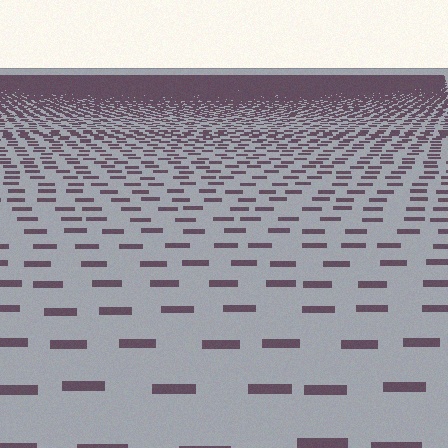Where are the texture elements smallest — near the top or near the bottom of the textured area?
Near the top.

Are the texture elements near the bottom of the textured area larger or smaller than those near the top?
Larger. Near the bottom, elements are closer to the viewer and appear at a bigger on-screen size.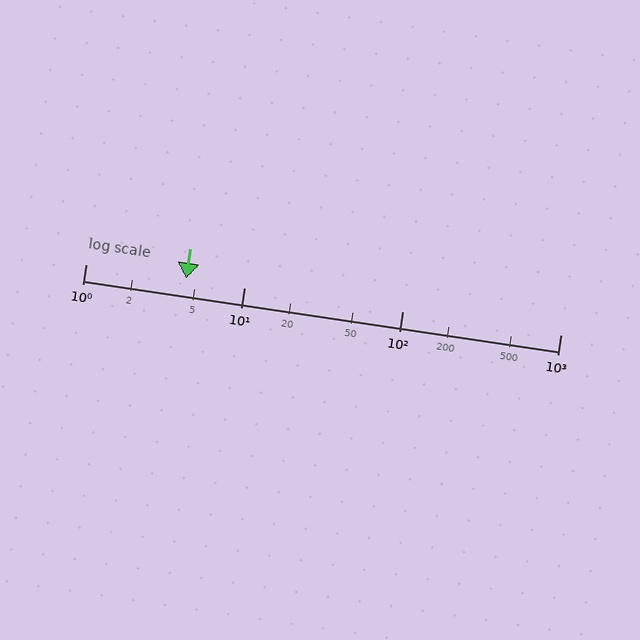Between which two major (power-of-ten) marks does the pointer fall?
The pointer is between 1 and 10.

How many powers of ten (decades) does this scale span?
The scale spans 3 decades, from 1 to 1000.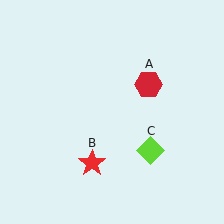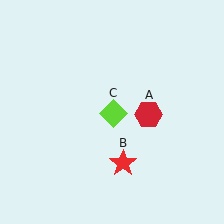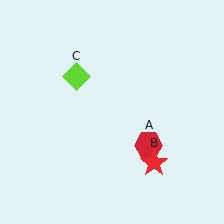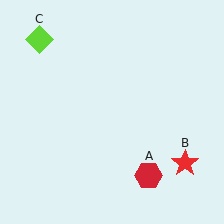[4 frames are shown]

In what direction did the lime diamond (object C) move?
The lime diamond (object C) moved up and to the left.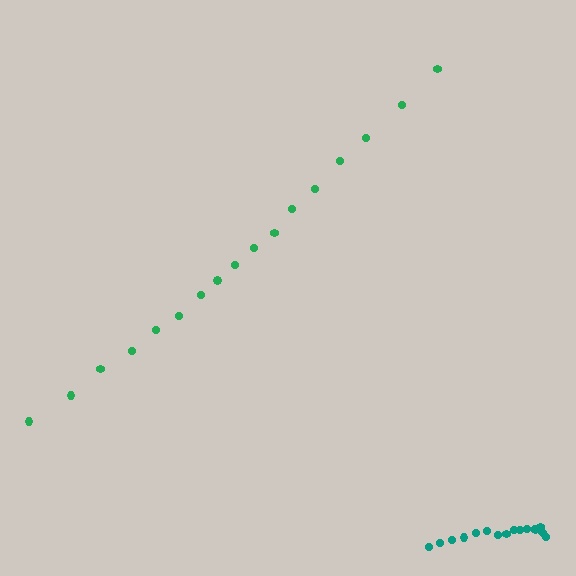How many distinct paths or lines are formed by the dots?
There are 2 distinct paths.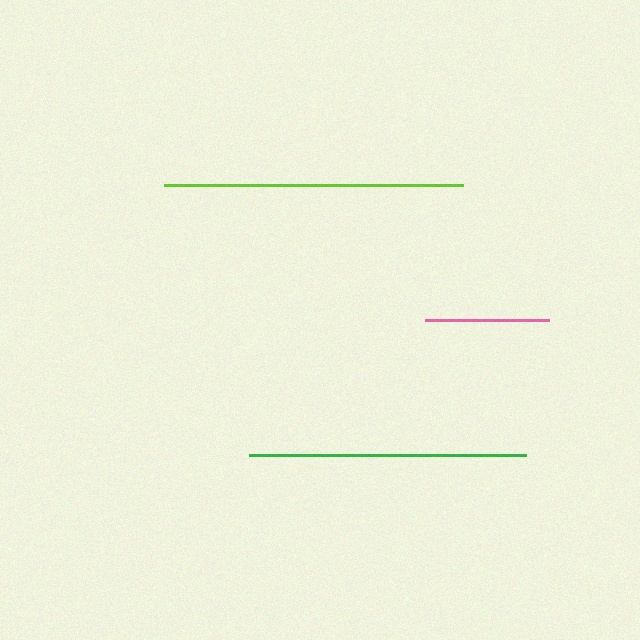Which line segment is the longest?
The lime line is the longest at approximately 299 pixels.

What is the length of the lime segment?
The lime segment is approximately 299 pixels long.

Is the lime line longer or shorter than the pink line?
The lime line is longer than the pink line.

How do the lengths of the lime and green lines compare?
The lime and green lines are approximately the same length.